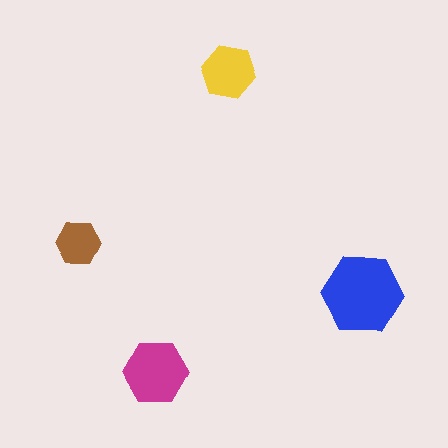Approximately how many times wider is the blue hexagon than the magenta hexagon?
About 1.5 times wider.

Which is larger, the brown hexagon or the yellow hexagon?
The yellow one.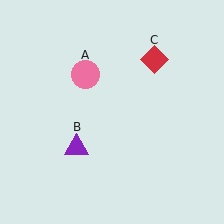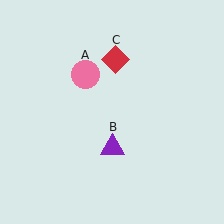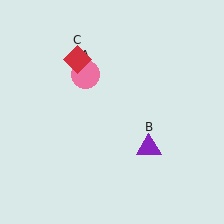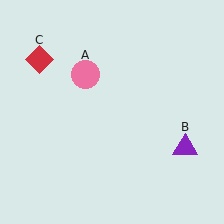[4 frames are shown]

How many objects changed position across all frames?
2 objects changed position: purple triangle (object B), red diamond (object C).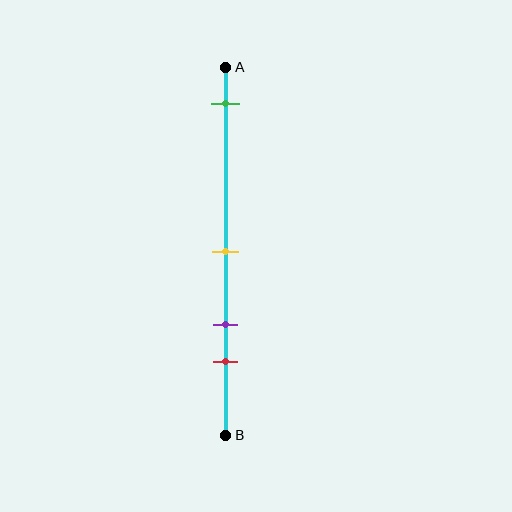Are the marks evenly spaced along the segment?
No, the marks are not evenly spaced.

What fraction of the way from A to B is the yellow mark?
The yellow mark is approximately 50% (0.5) of the way from A to B.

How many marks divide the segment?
There are 4 marks dividing the segment.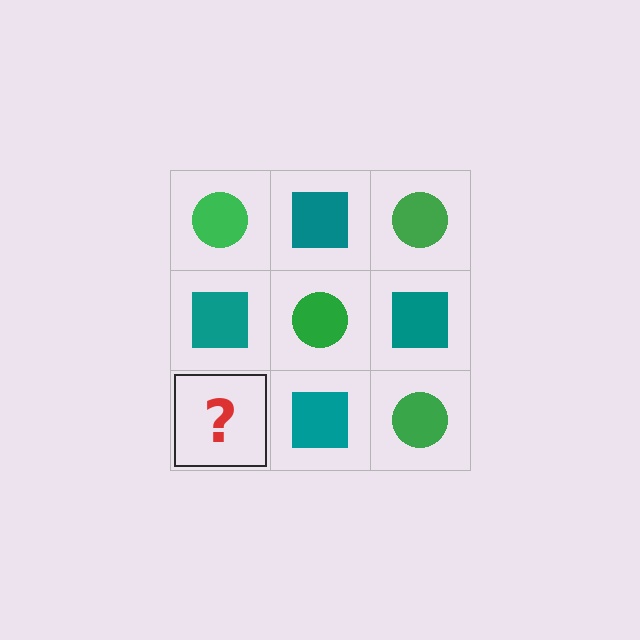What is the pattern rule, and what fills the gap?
The rule is that it alternates green circle and teal square in a checkerboard pattern. The gap should be filled with a green circle.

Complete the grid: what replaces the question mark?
The question mark should be replaced with a green circle.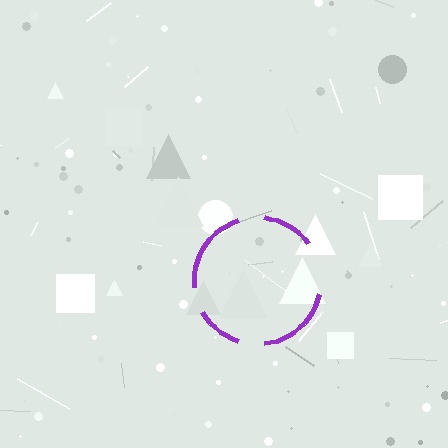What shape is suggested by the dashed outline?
The dashed outline suggests a circle.